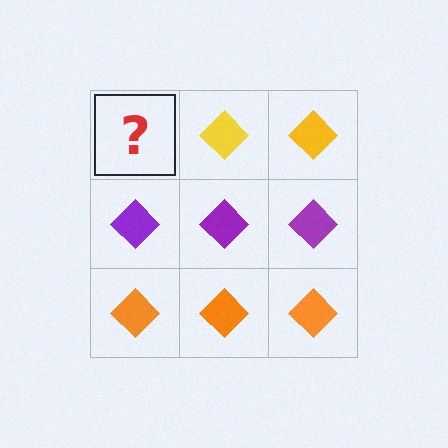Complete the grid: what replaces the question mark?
The question mark should be replaced with a yellow diamond.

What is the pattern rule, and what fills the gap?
The rule is that each row has a consistent color. The gap should be filled with a yellow diamond.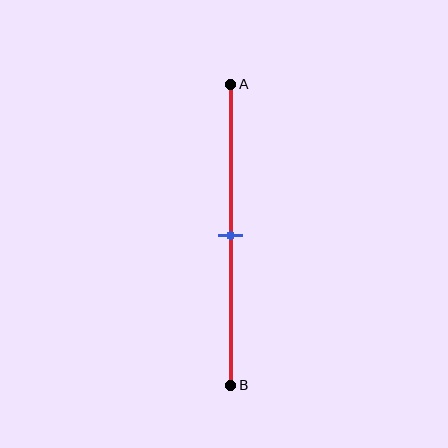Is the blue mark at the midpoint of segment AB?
Yes, the mark is approximately at the midpoint.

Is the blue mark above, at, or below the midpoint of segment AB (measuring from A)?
The blue mark is approximately at the midpoint of segment AB.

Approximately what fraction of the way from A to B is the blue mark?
The blue mark is approximately 50% of the way from A to B.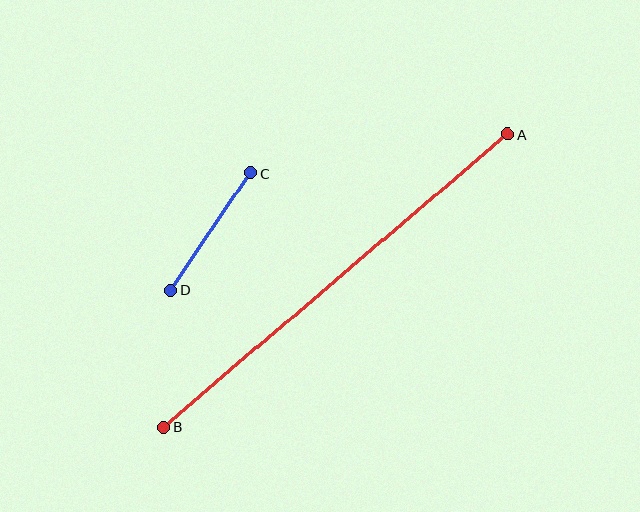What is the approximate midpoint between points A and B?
The midpoint is at approximately (335, 281) pixels.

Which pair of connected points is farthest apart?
Points A and B are farthest apart.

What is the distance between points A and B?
The distance is approximately 452 pixels.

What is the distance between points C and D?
The distance is approximately 141 pixels.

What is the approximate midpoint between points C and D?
The midpoint is at approximately (210, 232) pixels.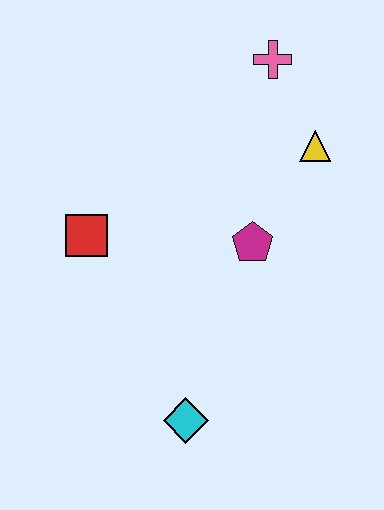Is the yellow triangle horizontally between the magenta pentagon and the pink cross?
No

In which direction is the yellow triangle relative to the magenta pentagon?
The yellow triangle is above the magenta pentagon.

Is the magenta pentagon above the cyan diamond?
Yes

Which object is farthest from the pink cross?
The cyan diamond is farthest from the pink cross.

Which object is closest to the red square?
The magenta pentagon is closest to the red square.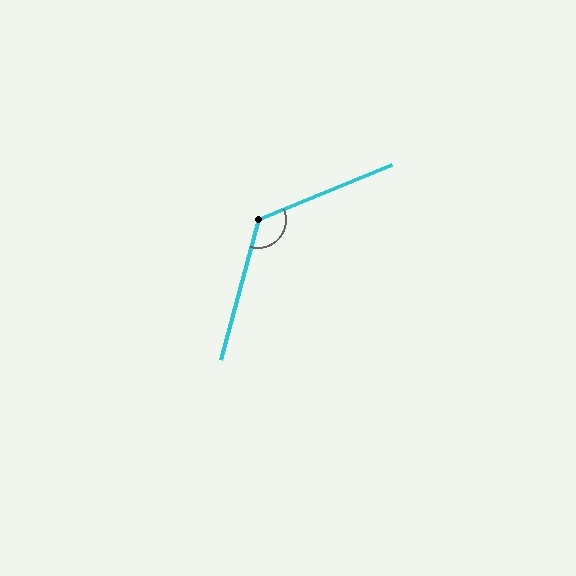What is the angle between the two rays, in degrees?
Approximately 127 degrees.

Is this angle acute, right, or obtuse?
It is obtuse.